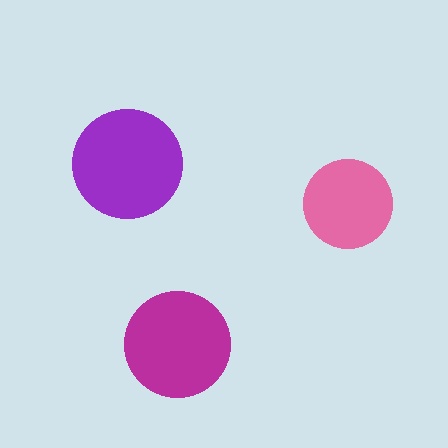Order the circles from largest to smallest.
the purple one, the magenta one, the pink one.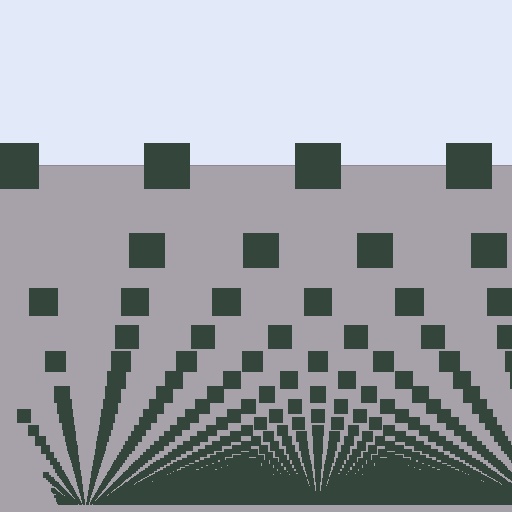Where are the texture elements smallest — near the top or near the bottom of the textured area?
Near the bottom.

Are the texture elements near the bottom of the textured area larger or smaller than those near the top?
Smaller. The gradient is inverted — elements near the bottom are smaller and denser.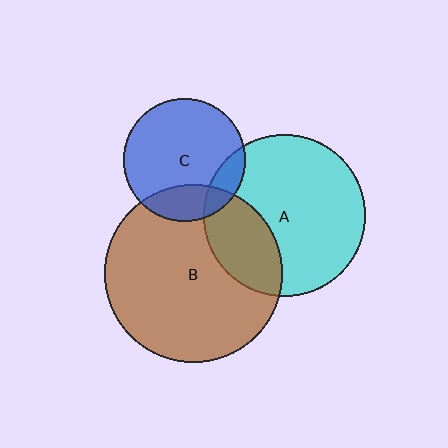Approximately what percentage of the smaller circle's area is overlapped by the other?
Approximately 25%.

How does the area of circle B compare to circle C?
Approximately 2.1 times.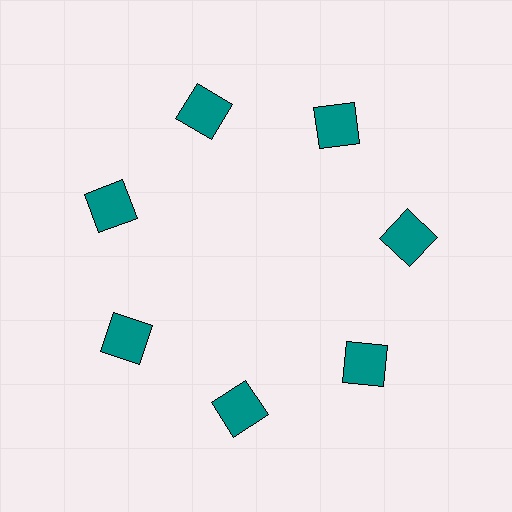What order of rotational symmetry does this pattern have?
This pattern has 7-fold rotational symmetry.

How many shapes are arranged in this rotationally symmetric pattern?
There are 7 shapes, arranged in 7 groups of 1.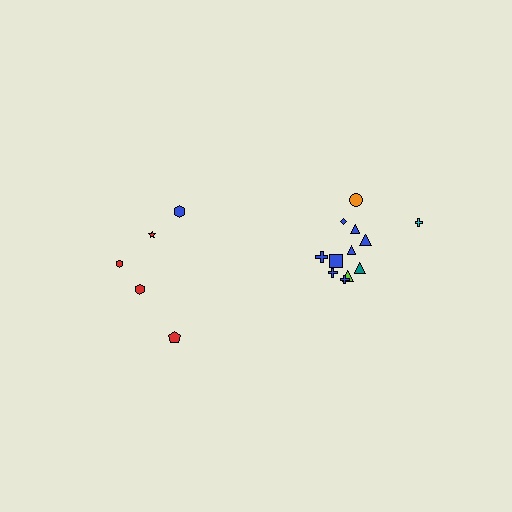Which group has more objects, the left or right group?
The right group.